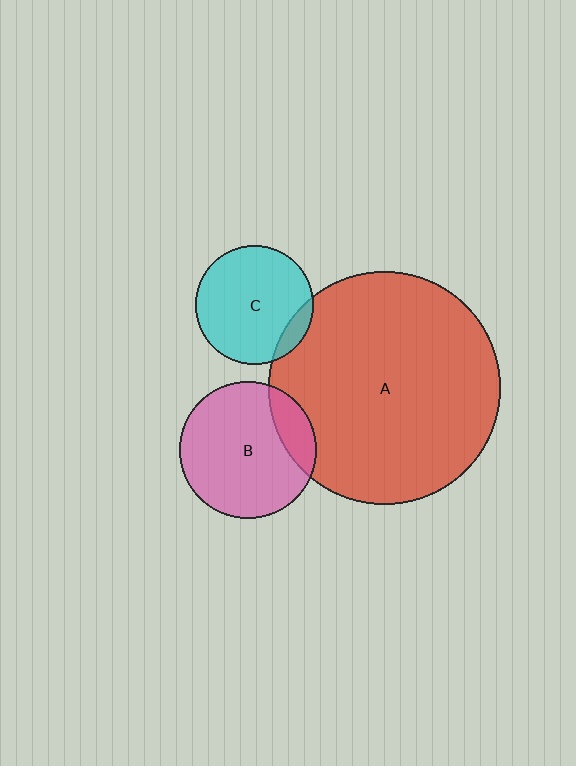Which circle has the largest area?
Circle A (red).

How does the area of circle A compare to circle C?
Approximately 3.9 times.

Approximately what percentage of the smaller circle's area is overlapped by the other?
Approximately 10%.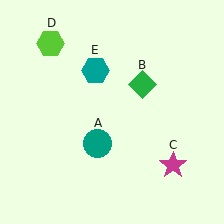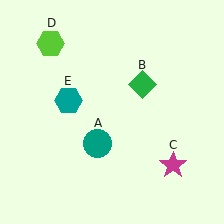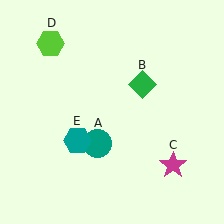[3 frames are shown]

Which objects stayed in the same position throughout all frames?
Teal circle (object A) and green diamond (object B) and magenta star (object C) and lime hexagon (object D) remained stationary.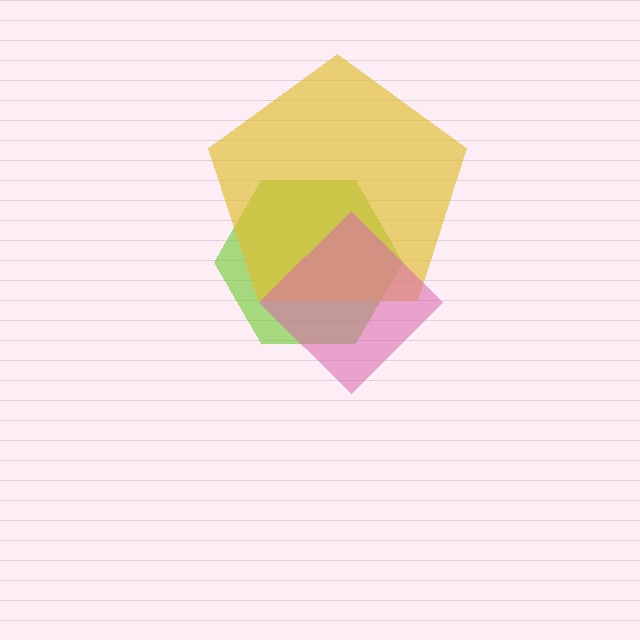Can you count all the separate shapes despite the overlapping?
Yes, there are 3 separate shapes.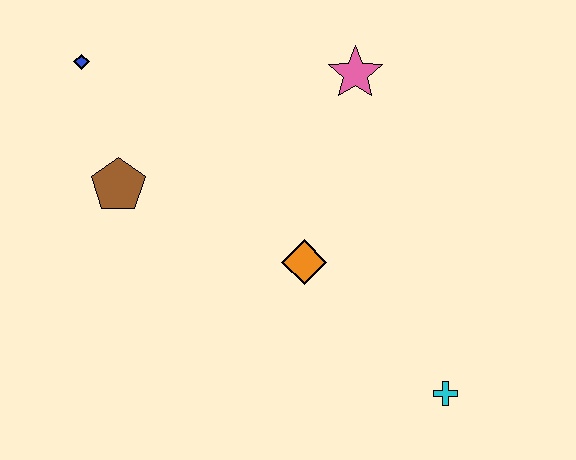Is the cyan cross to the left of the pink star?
No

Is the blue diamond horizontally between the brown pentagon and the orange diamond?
No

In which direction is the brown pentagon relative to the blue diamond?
The brown pentagon is below the blue diamond.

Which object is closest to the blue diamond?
The brown pentagon is closest to the blue diamond.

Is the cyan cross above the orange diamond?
No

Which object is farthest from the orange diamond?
The blue diamond is farthest from the orange diamond.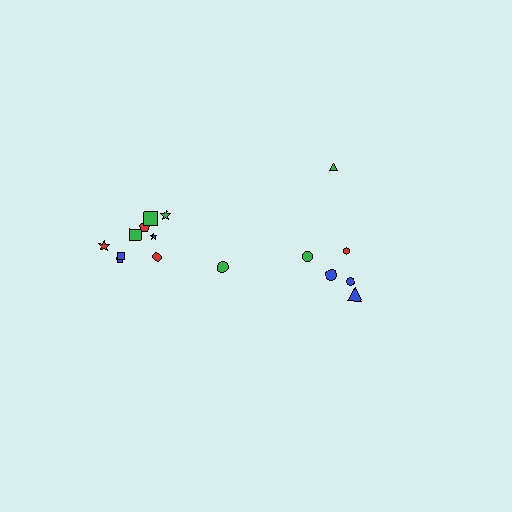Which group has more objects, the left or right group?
The left group.